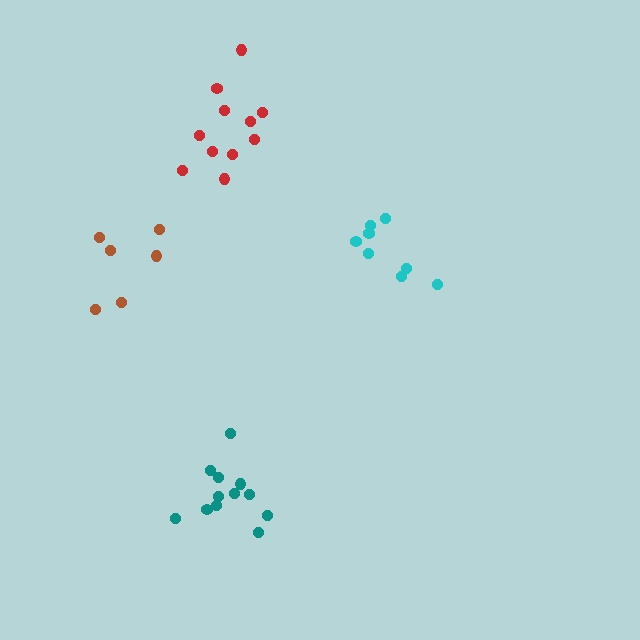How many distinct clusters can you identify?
There are 4 distinct clusters.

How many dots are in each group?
Group 1: 12 dots, Group 2: 8 dots, Group 3: 11 dots, Group 4: 6 dots (37 total).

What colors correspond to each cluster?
The clusters are colored: teal, cyan, red, brown.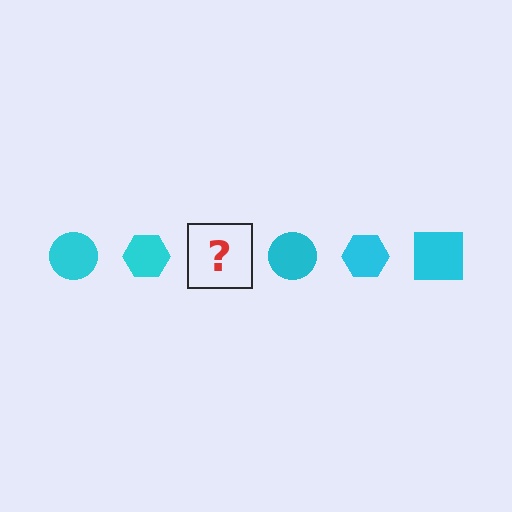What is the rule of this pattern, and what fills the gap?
The rule is that the pattern cycles through circle, hexagon, square shapes in cyan. The gap should be filled with a cyan square.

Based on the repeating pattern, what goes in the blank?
The blank should be a cyan square.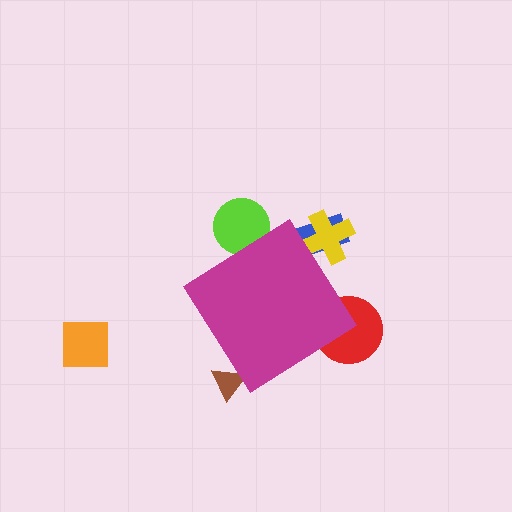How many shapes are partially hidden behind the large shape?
5 shapes are partially hidden.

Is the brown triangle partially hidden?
Yes, the brown triangle is partially hidden behind the magenta diamond.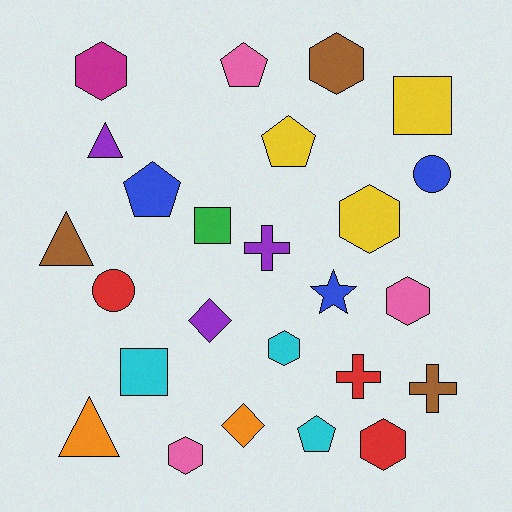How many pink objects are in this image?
There are 3 pink objects.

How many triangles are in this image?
There are 3 triangles.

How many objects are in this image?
There are 25 objects.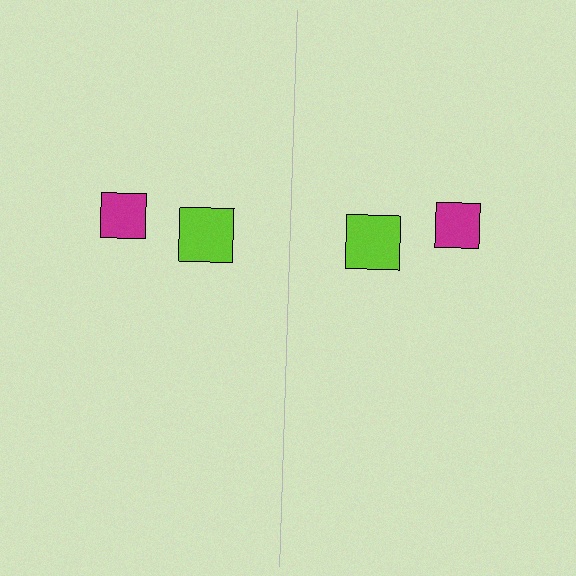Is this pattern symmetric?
Yes, this pattern has bilateral (reflection) symmetry.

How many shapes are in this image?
There are 4 shapes in this image.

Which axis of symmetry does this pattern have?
The pattern has a vertical axis of symmetry running through the center of the image.